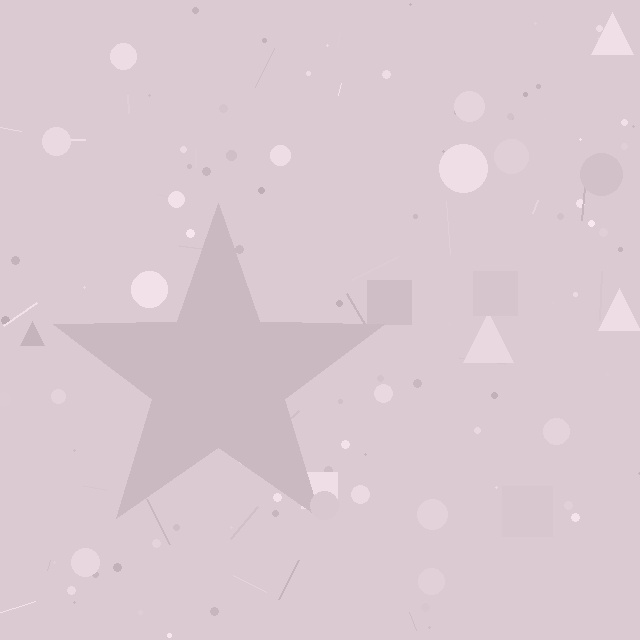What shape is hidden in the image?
A star is hidden in the image.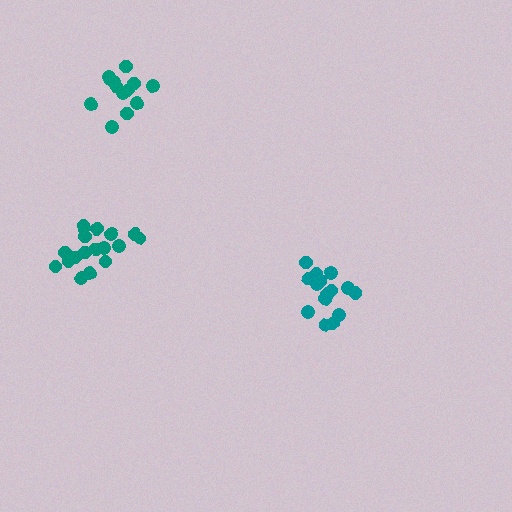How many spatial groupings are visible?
There are 3 spatial groupings.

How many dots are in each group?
Group 1: 18 dots, Group 2: 15 dots, Group 3: 14 dots (47 total).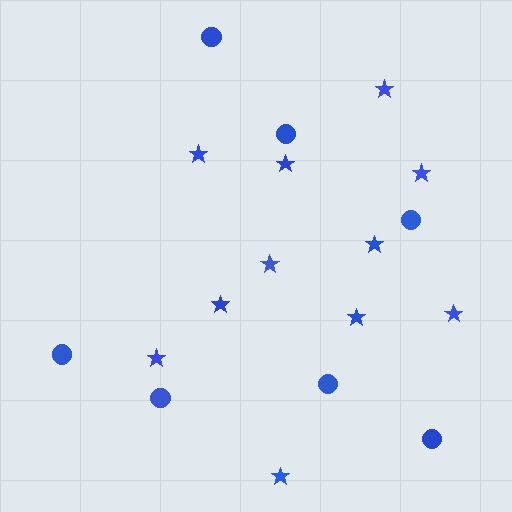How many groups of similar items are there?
There are 2 groups: one group of circles (7) and one group of stars (11).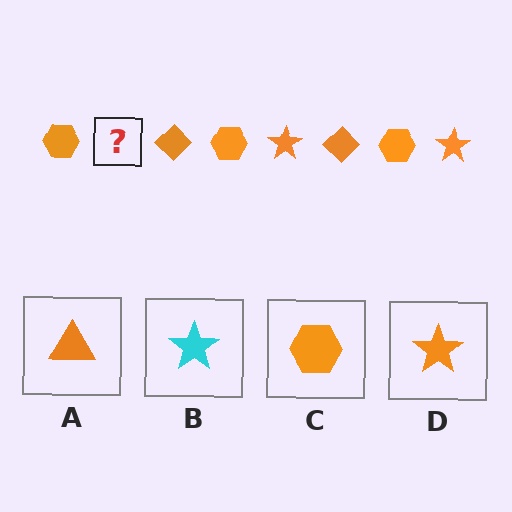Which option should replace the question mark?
Option D.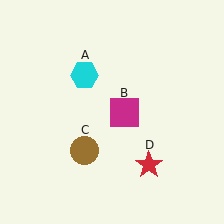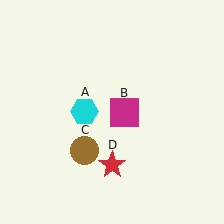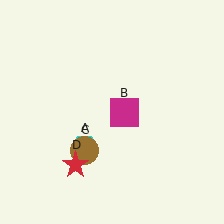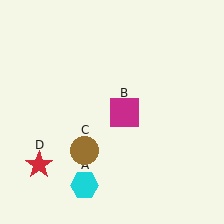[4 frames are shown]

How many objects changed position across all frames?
2 objects changed position: cyan hexagon (object A), red star (object D).